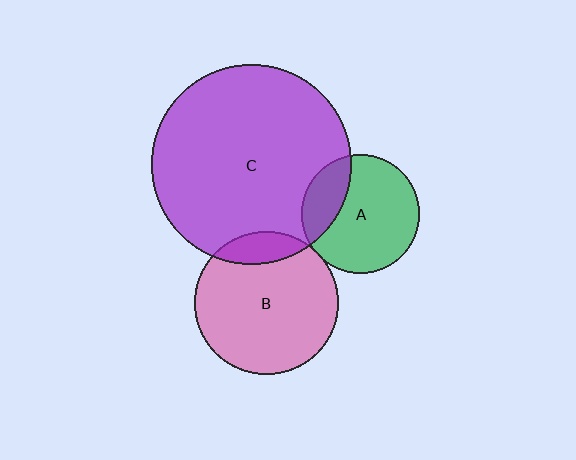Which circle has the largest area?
Circle C (purple).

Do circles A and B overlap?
Yes.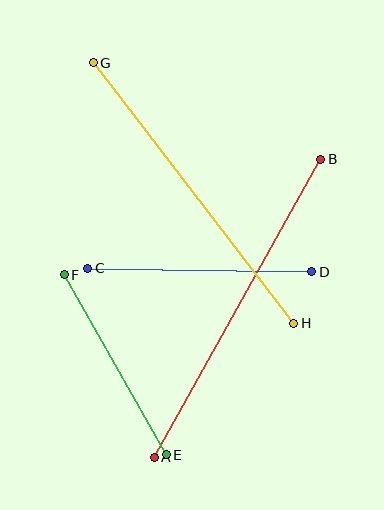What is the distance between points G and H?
The distance is approximately 329 pixels.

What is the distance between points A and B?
The distance is approximately 341 pixels.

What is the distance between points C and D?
The distance is approximately 224 pixels.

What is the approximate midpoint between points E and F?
The midpoint is at approximately (115, 365) pixels.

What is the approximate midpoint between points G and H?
The midpoint is at approximately (193, 193) pixels.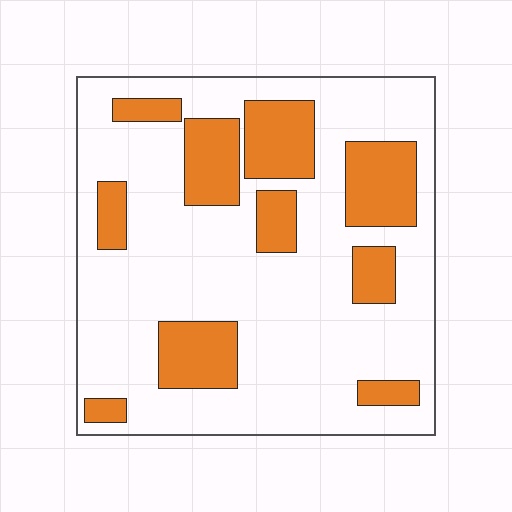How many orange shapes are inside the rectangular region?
10.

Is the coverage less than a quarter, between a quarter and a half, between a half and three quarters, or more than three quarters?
Between a quarter and a half.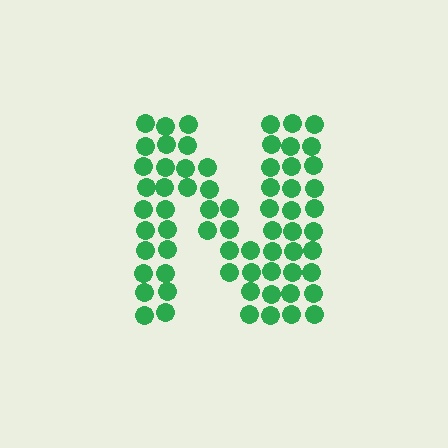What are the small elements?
The small elements are circles.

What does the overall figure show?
The overall figure shows the letter N.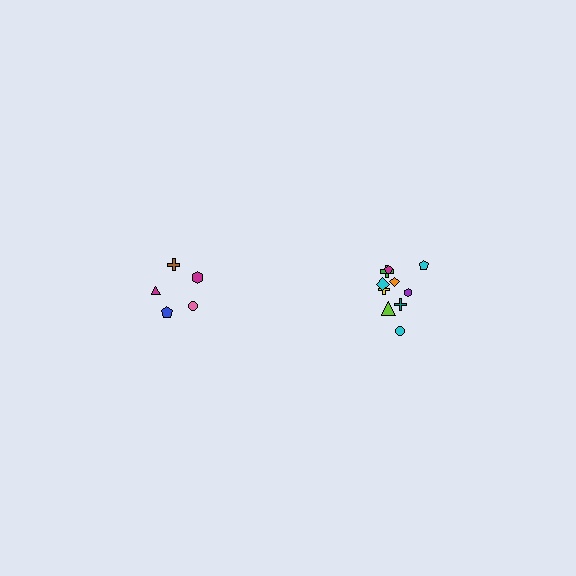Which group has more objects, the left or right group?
The right group.